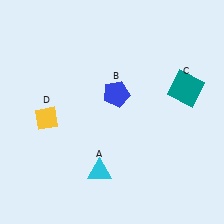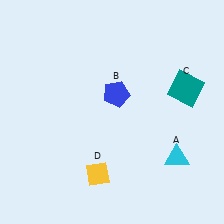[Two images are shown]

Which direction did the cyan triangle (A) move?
The cyan triangle (A) moved right.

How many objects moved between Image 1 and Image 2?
2 objects moved between the two images.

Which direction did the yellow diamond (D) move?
The yellow diamond (D) moved down.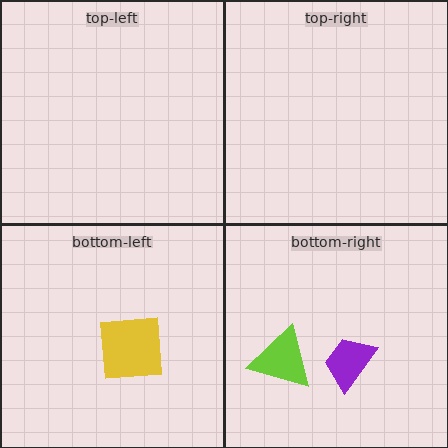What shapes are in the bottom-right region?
The purple trapezoid, the lime triangle.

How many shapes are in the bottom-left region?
1.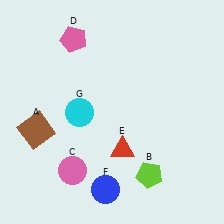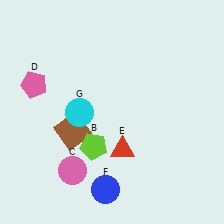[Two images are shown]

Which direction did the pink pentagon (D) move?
The pink pentagon (D) moved down.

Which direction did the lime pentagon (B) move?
The lime pentagon (B) moved left.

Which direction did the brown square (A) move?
The brown square (A) moved right.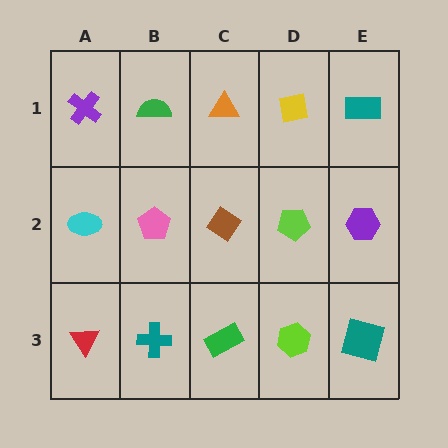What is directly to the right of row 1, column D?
A teal rectangle.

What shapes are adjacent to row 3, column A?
A cyan ellipse (row 2, column A), a teal cross (row 3, column B).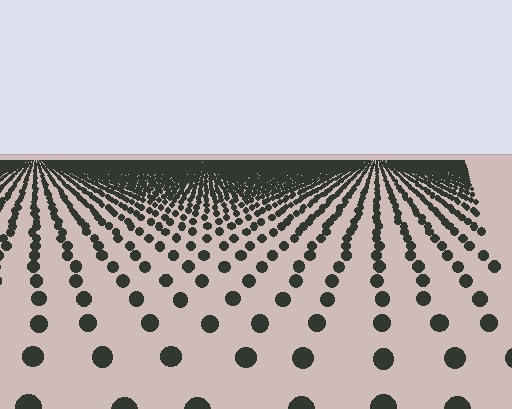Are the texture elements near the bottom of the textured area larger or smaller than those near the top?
Larger. Near the bottom, elements are closer to the viewer and appear at a bigger on-screen size.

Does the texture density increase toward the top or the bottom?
Density increases toward the top.